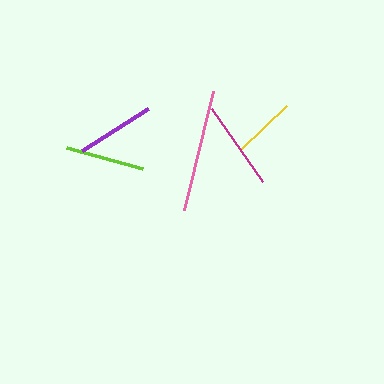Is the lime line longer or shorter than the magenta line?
The magenta line is longer than the lime line.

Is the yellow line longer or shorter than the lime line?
The lime line is longer than the yellow line.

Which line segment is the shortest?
The yellow line is the shortest at approximately 63 pixels.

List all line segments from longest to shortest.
From longest to shortest: pink, magenta, lime, purple, yellow.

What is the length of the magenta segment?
The magenta segment is approximately 90 pixels long.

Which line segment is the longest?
The pink line is the longest at approximately 123 pixels.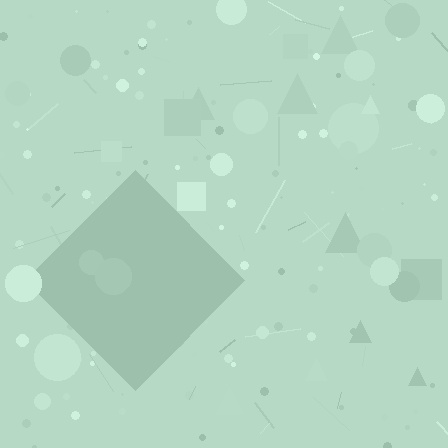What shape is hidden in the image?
A diamond is hidden in the image.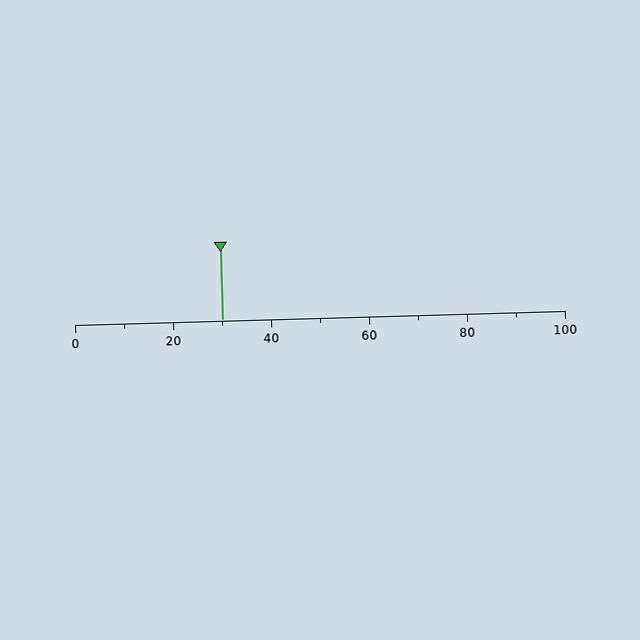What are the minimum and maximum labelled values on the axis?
The axis runs from 0 to 100.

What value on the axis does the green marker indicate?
The marker indicates approximately 30.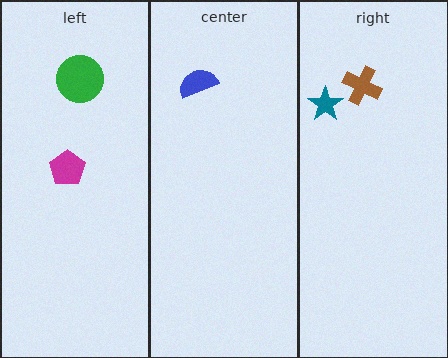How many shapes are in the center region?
1.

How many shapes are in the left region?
2.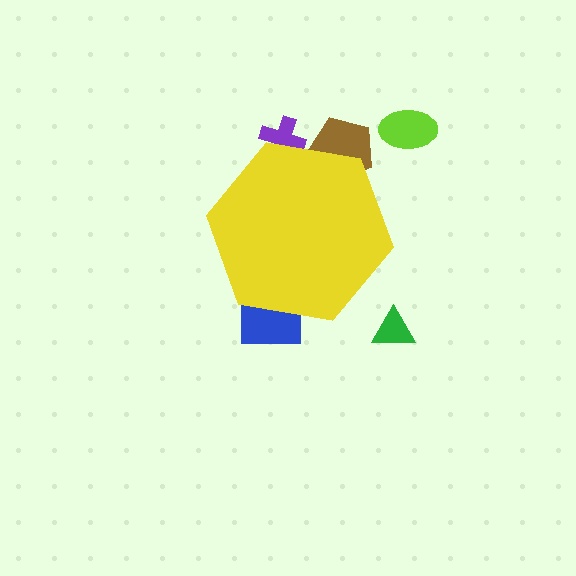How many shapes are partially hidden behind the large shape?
3 shapes are partially hidden.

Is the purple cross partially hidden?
Yes, the purple cross is partially hidden behind the yellow hexagon.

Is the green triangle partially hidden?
No, the green triangle is fully visible.